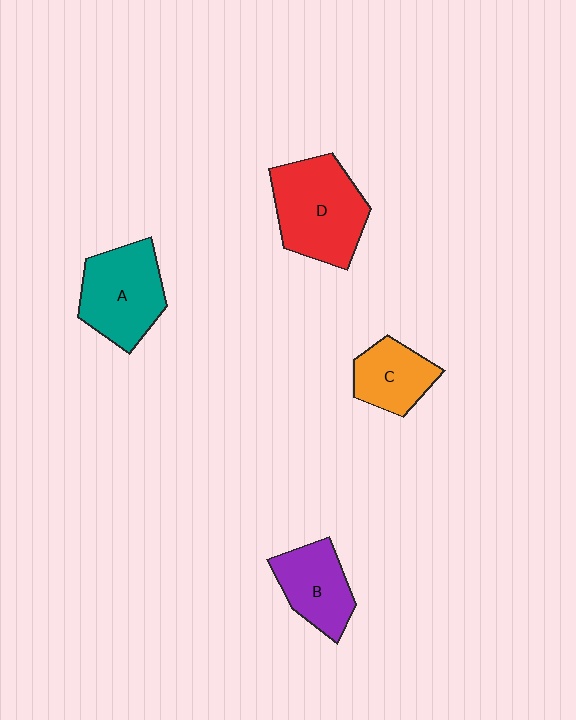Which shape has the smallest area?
Shape C (orange).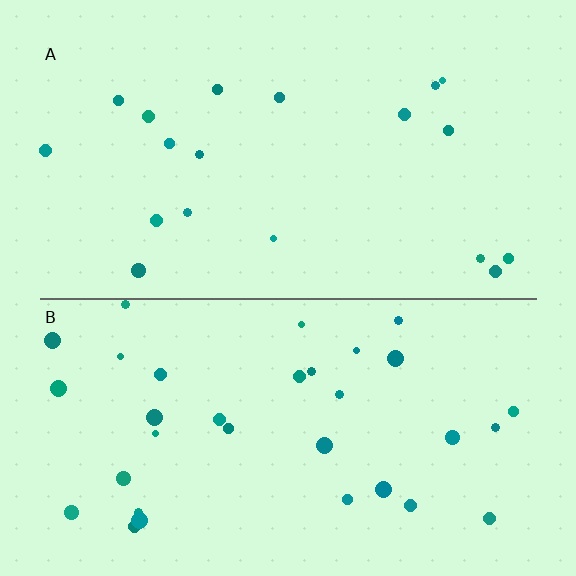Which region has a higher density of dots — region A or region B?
B (the bottom).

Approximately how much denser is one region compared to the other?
Approximately 1.8× — region B over region A.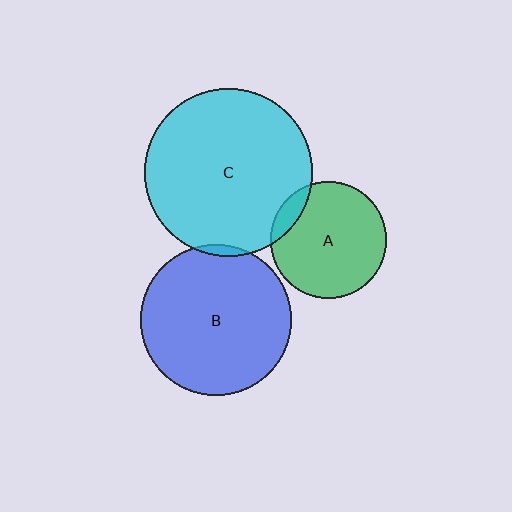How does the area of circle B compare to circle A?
Approximately 1.7 times.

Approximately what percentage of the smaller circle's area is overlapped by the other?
Approximately 10%.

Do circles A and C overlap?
Yes.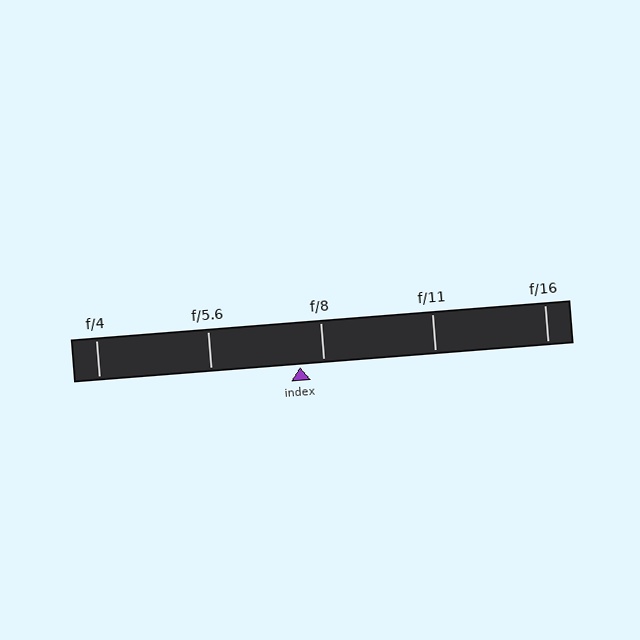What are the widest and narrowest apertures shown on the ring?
The widest aperture shown is f/4 and the narrowest is f/16.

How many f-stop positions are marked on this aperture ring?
There are 5 f-stop positions marked.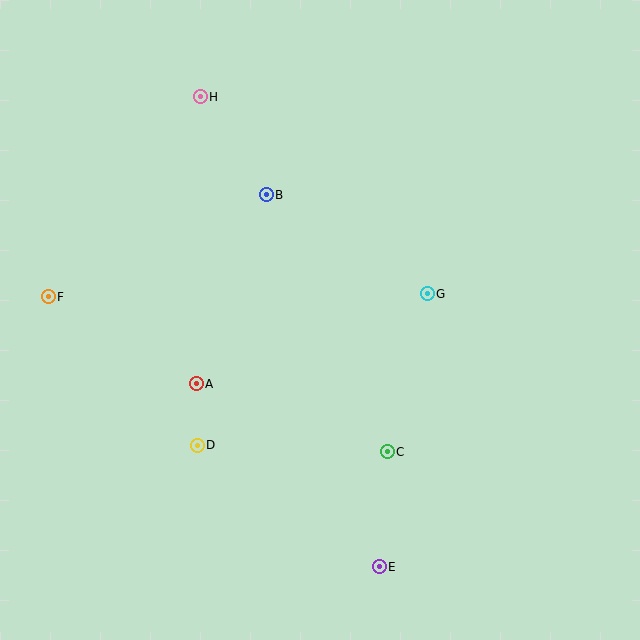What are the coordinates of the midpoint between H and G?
The midpoint between H and G is at (314, 195).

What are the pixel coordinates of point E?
Point E is at (379, 567).